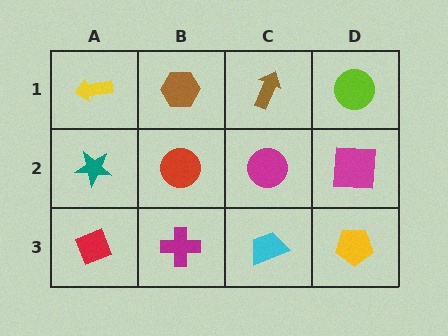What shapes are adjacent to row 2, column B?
A brown hexagon (row 1, column B), a magenta cross (row 3, column B), a teal star (row 2, column A), a magenta circle (row 2, column C).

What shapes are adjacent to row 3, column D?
A magenta square (row 2, column D), a cyan trapezoid (row 3, column C).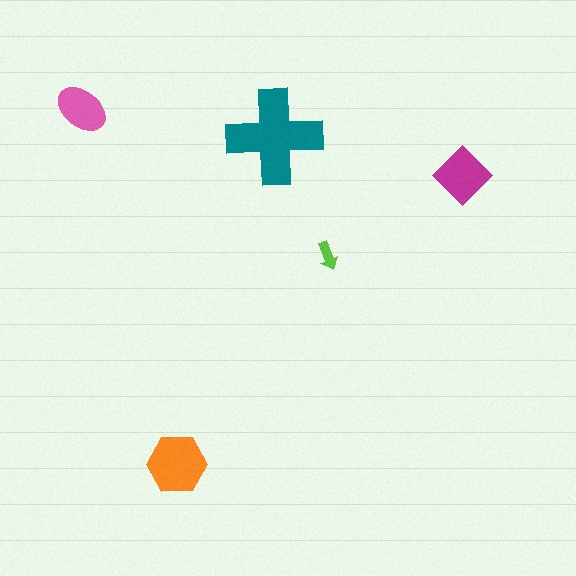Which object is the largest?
The teal cross.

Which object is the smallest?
The lime arrow.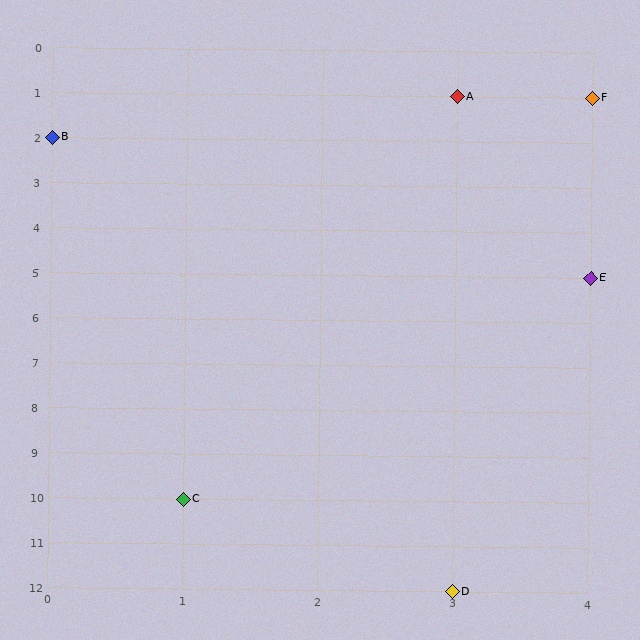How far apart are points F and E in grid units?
Points F and E are 4 rows apart.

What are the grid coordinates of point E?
Point E is at grid coordinates (4, 5).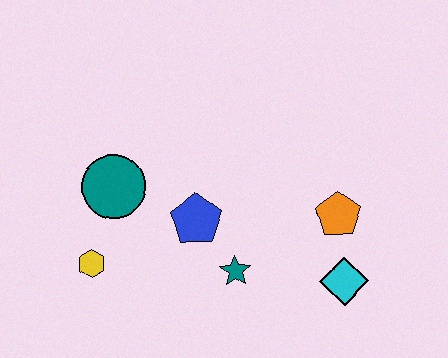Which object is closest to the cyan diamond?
The orange pentagon is closest to the cyan diamond.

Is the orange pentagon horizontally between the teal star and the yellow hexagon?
No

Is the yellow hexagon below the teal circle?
Yes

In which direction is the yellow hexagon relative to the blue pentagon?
The yellow hexagon is to the left of the blue pentagon.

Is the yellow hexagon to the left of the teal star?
Yes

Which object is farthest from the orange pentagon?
The yellow hexagon is farthest from the orange pentagon.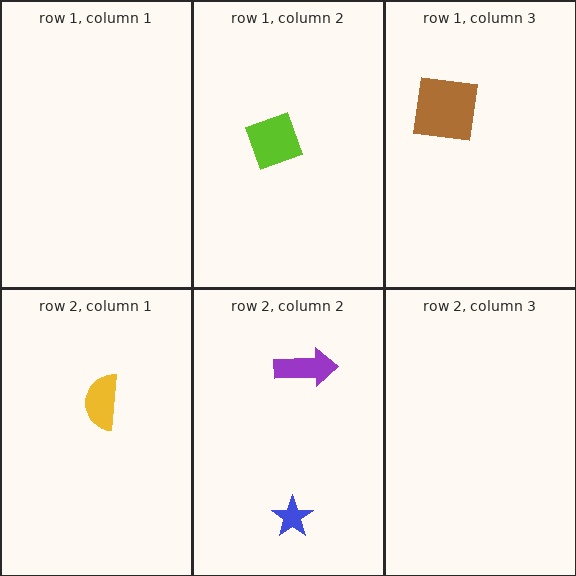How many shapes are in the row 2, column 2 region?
2.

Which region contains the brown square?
The row 1, column 3 region.